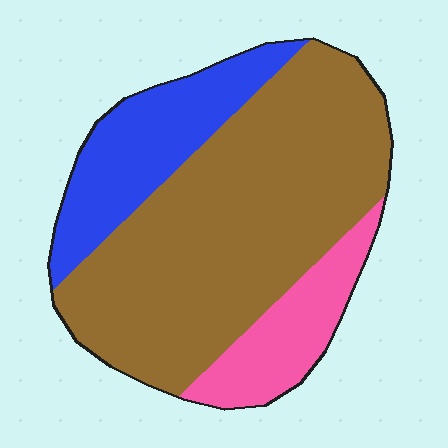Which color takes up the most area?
Brown, at roughly 65%.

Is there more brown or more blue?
Brown.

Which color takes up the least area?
Pink, at roughly 15%.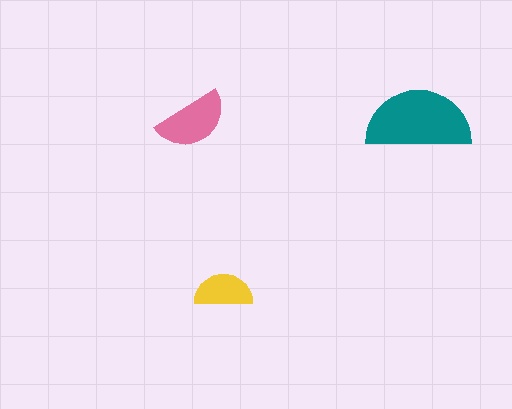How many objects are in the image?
There are 3 objects in the image.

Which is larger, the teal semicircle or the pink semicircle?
The teal one.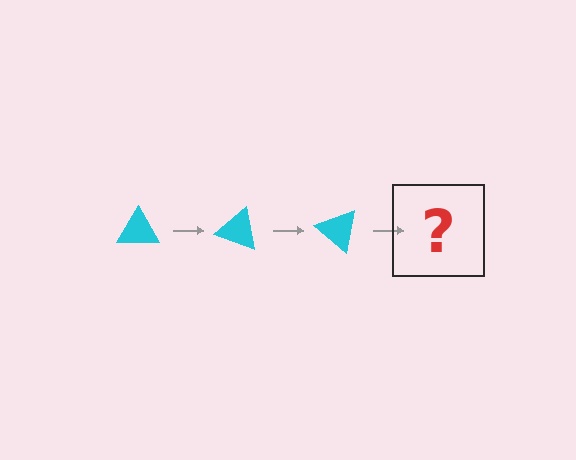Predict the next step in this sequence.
The next step is a cyan triangle rotated 60 degrees.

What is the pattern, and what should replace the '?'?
The pattern is that the triangle rotates 20 degrees each step. The '?' should be a cyan triangle rotated 60 degrees.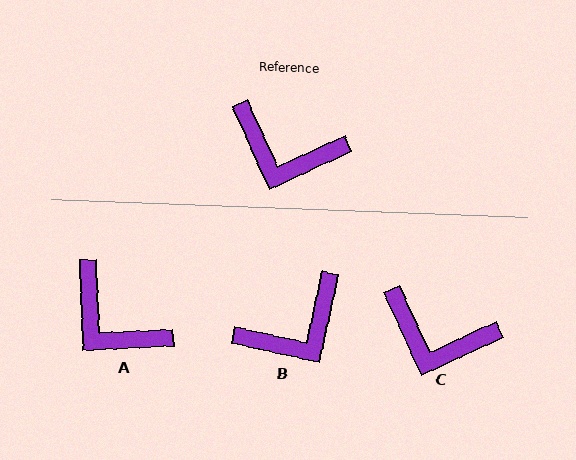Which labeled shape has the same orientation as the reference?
C.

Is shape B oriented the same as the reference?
No, it is off by about 53 degrees.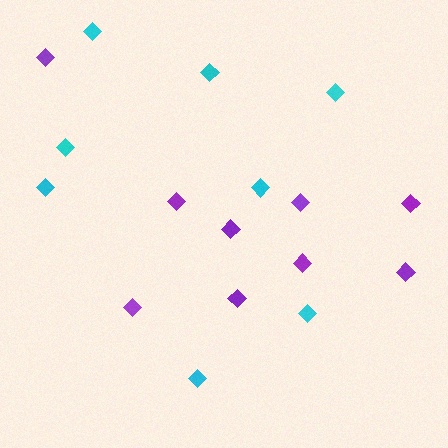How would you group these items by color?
There are 2 groups: one group of cyan diamonds (8) and one group of purple diamonds (9).